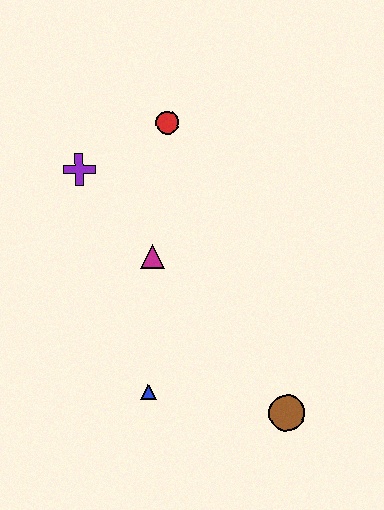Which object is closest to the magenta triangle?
The purple cross is closest to the magenta triangle.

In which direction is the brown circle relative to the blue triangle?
The brown circle is to the right of the blue triangle.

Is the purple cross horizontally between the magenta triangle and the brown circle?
No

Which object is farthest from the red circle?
The brown circle is farthest from the red circle.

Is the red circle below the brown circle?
No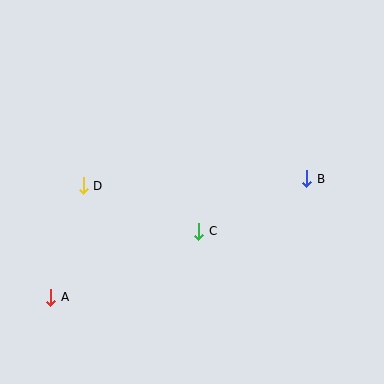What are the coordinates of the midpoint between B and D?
The midpoint between B and D is at (195, 182).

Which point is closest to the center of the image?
Point C at (199, 231) is closest to the center.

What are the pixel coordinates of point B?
Point B is at (307, 179).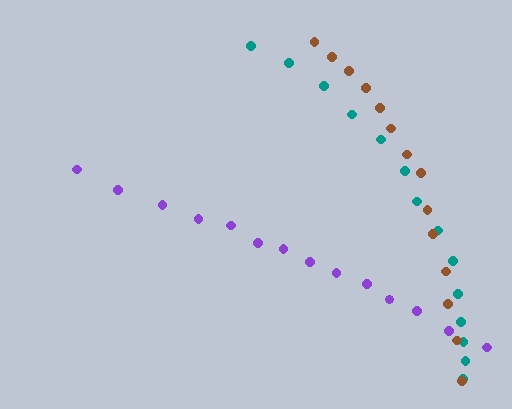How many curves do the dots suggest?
There are 3 distinct paths.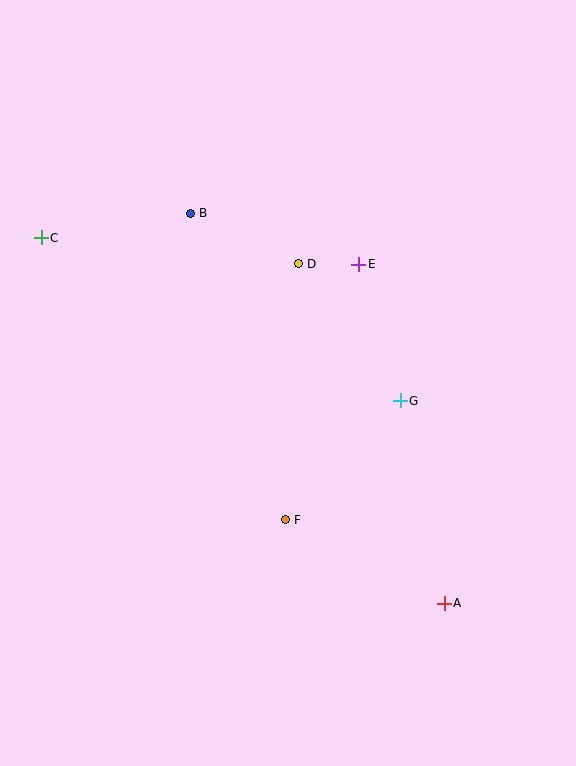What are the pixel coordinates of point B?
Point B is at (190, 213).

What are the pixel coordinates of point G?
Point G is at (400, 401).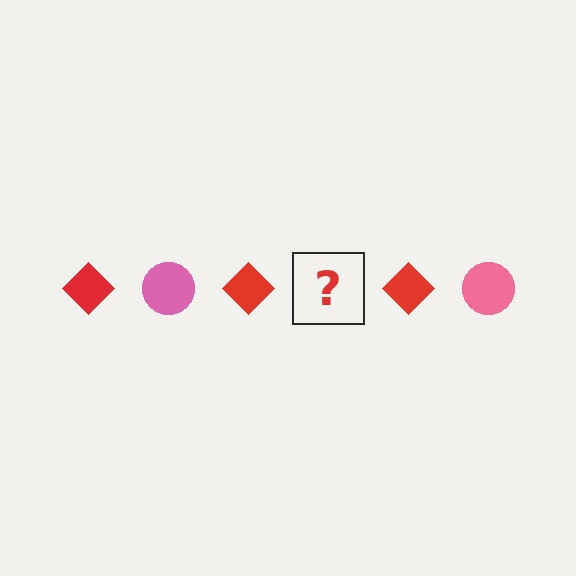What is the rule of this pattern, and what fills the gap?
The rule is that the pattern alternates between red diamond and pink circle. The gap should be filled with a pink circle.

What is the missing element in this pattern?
The missing element is a pink circle.